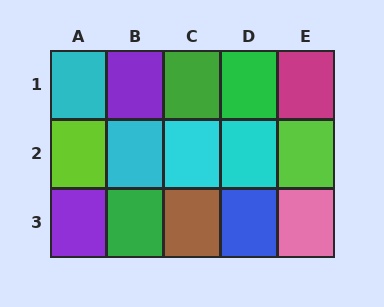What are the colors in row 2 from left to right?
Lime, cyan, cyan, cyan, lime.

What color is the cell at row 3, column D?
Blue.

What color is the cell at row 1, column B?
Purple.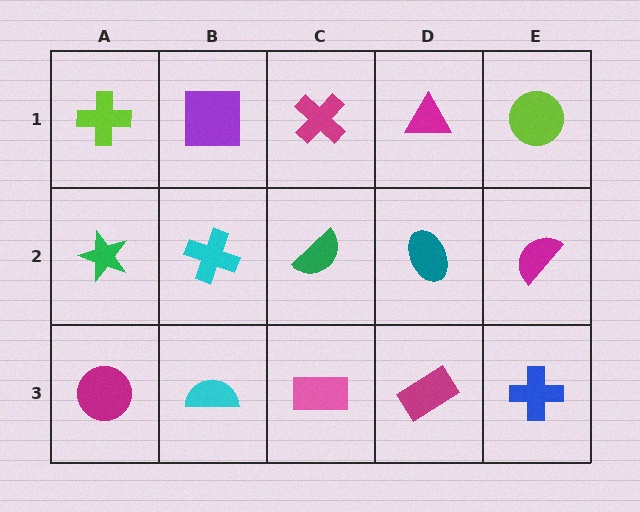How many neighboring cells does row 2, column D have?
4.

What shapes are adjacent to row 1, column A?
A green star (row 2, column A), a purple square (row 1, column B).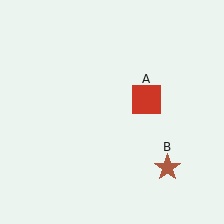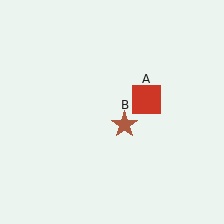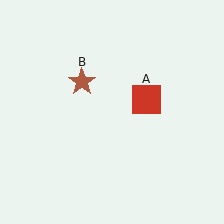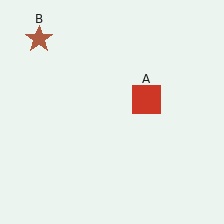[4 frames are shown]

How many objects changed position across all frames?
1 object changed position: brown star (object B).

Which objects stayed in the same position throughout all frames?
Red square (object A) remained stationary.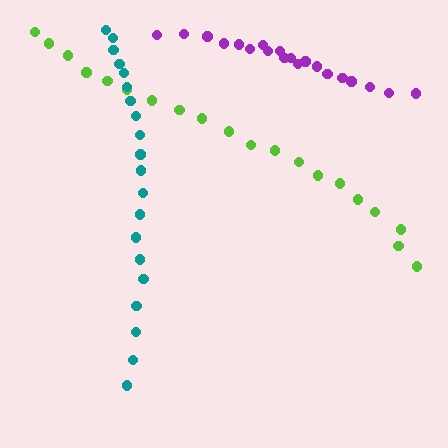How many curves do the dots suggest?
There are 3 distinct paths.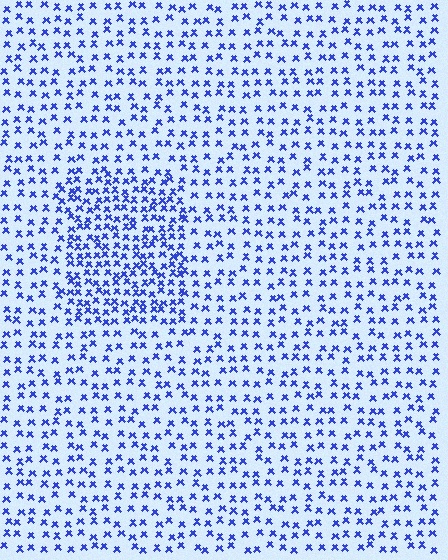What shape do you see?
I see a rectangle.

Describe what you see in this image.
The image contains small blue elements arranged at two different densities. A rectangle-shaped region is visible where the elements are more densely packed than the surrounding area.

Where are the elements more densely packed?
The elements are more densely packed inside the rectangle boundary.